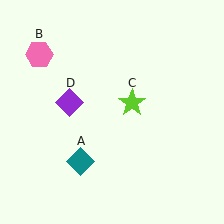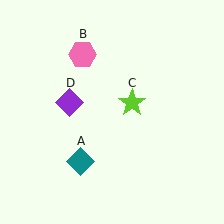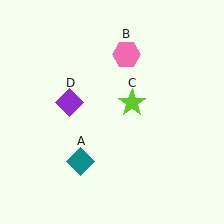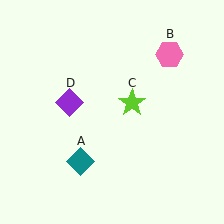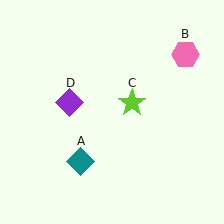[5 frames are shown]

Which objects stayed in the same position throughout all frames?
Teal diamond (object A) and lime star (object C) and purple diamond (object D) remained stationary.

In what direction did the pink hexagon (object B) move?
The pink hexagon (object B) moved right.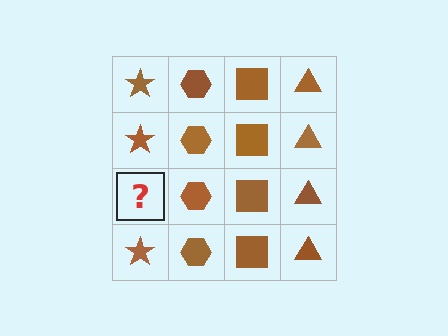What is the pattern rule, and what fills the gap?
The rule is that each column has a consistent shape. The gap should be filled with a brown star.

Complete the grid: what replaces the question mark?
The question mark should be replaced with a brown star.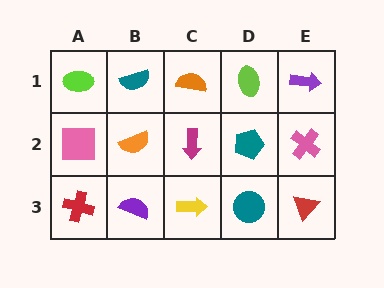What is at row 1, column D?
A lime ellipse.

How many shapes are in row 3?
5 shapes.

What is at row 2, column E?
A pink cross.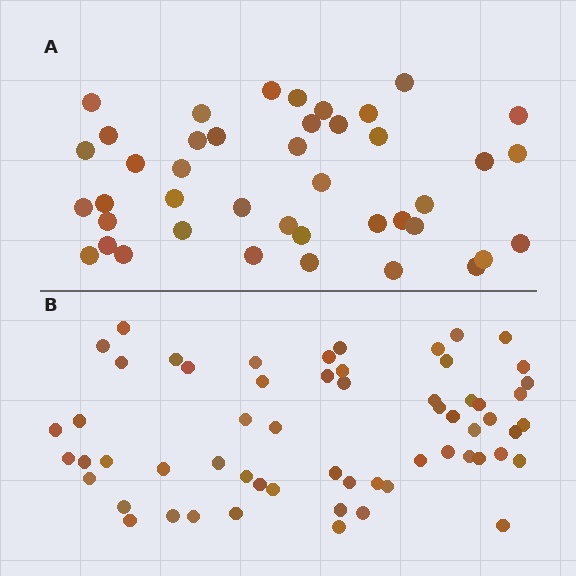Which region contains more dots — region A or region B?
Region B (the bottom region) has more dots.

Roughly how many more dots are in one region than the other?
Region B has approximately 20 more dots than region A.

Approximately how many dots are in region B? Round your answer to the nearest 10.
About 60 dots.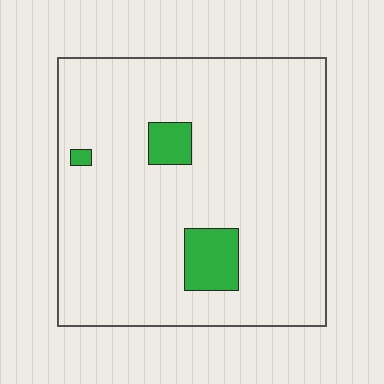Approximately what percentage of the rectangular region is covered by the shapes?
Approximately 10%.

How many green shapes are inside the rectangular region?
3.